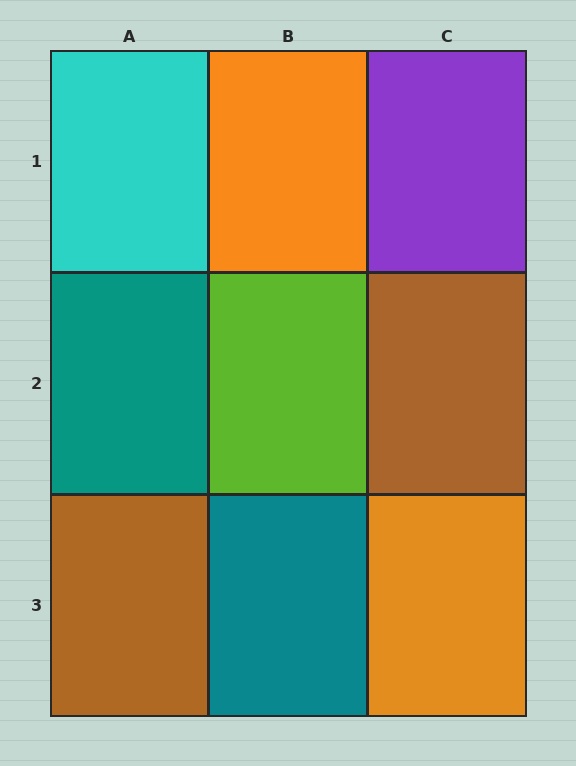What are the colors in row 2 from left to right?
Teal, lime, brown.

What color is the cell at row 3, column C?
Orange.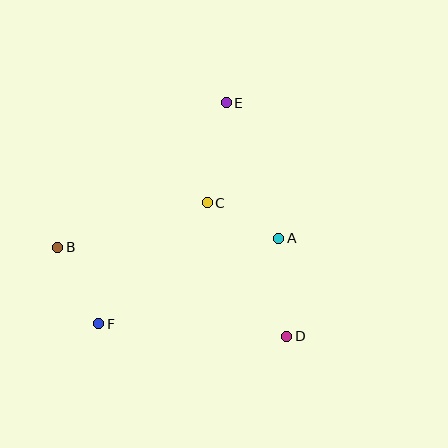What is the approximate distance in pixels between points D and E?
The distance between D and E is approximately 241 pixels.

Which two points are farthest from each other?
Points E and F are farthest from each other.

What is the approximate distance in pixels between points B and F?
The distance between B and F is approximately 87 pixels.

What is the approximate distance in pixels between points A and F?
The distance between A and F is approximately 199 pixels.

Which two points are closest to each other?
Points A and C are closest to each other.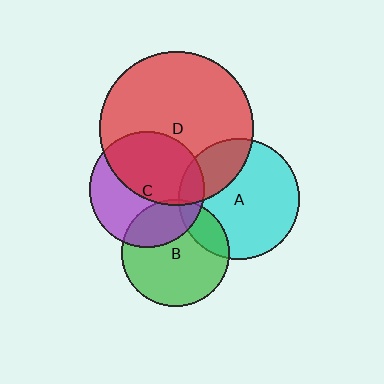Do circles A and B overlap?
Yes.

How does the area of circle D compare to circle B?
Approximately 2.0 times.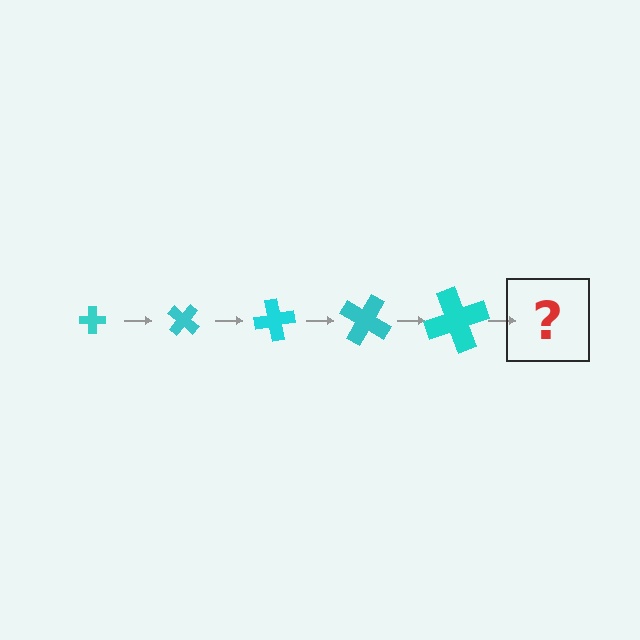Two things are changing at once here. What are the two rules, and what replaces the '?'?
The two rules are that the cross grows larger each step and it rotates 40 degrees each step. The '?' should be a cross, larger than the previous one and rotated 200 degrees from the start.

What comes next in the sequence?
The next element should be a cross, larger than the previous one and rotated 200 degrees from the start.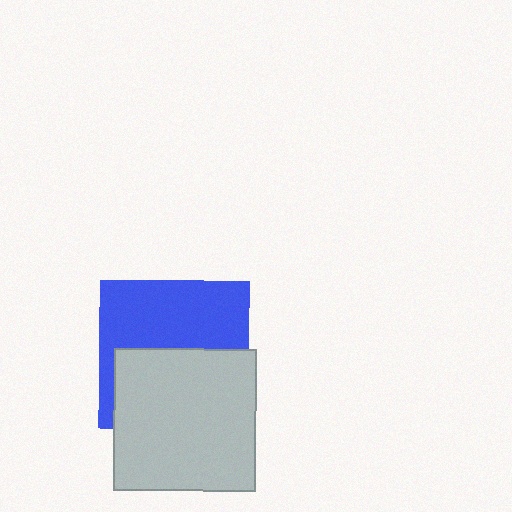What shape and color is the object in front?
The object in front is a light gray square.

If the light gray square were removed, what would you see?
You would see the complete blue square.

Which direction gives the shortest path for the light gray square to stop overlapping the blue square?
Moving down gives the shortest separation.